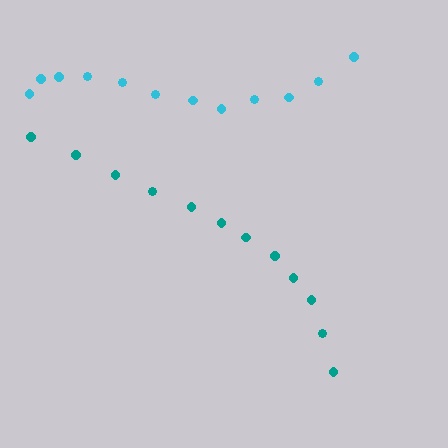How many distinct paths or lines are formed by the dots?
There are 2 distinct paths.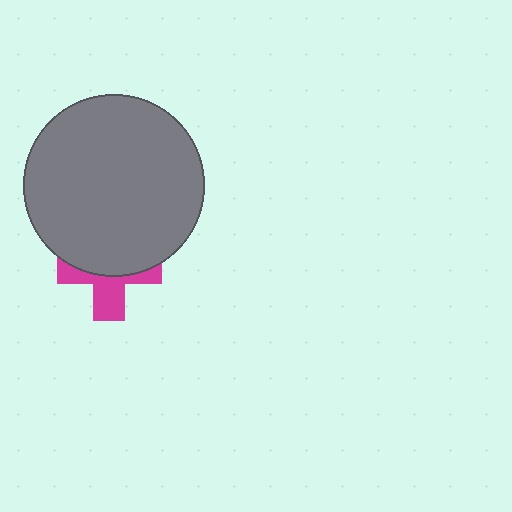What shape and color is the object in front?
The object in front is a gray circle.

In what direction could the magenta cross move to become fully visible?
The magenta cross could move down. That would shift it out from behind the gray circle entirely.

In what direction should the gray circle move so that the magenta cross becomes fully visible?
The gray circle should move up. That is the shortest direction to clear the overlap and leave the magenta cross fully visible.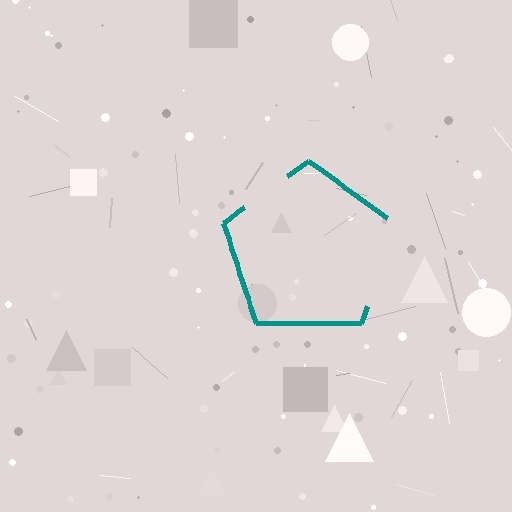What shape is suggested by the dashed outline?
The dashed outline suggests a pentagon.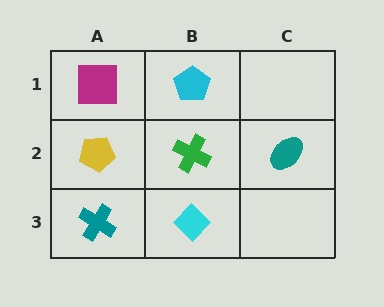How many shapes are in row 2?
3 shapes.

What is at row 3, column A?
A teal cross.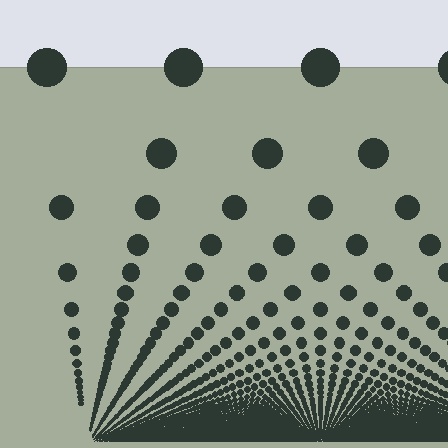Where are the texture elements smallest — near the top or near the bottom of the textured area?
Near the bottom.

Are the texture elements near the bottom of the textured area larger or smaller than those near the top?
Smaller. The gradient is inverted — elements near the bottom are smaller and denser.